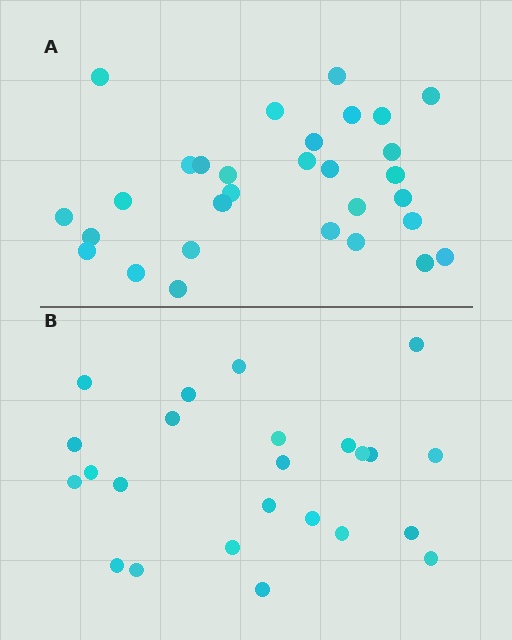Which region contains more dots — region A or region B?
Region A (the top region) has more dots.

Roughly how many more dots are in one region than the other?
Region A has about 6 more dots than region B.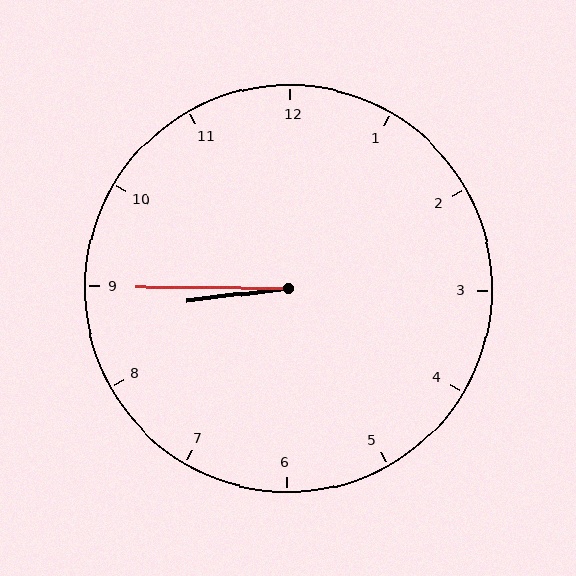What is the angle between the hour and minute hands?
Approximately 8 degrees.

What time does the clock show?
8:45.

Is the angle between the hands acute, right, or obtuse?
It is acute.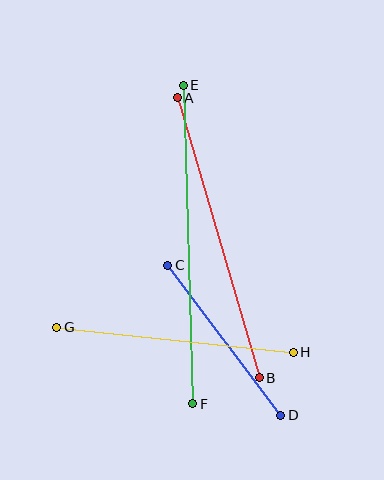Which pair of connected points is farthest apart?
Points E and F are farthest apart.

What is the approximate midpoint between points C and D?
The midpoint is at approximately (224, 340) pixels.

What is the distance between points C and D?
The distance is approximately 188 pixels.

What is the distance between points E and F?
The distance is approximately 319 pixels.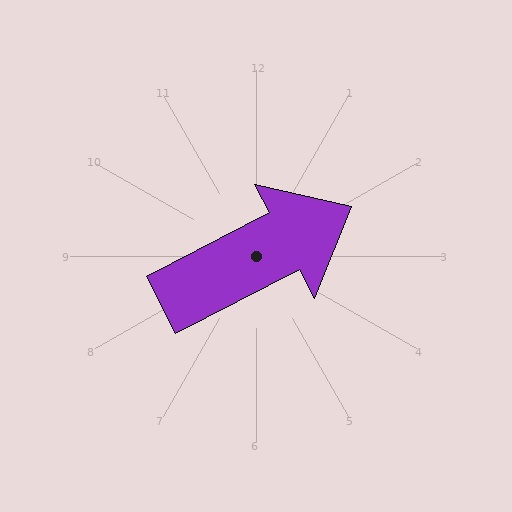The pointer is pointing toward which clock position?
Roughly 2 o'clock.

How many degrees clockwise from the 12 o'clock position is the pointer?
Approximately 63 degrees.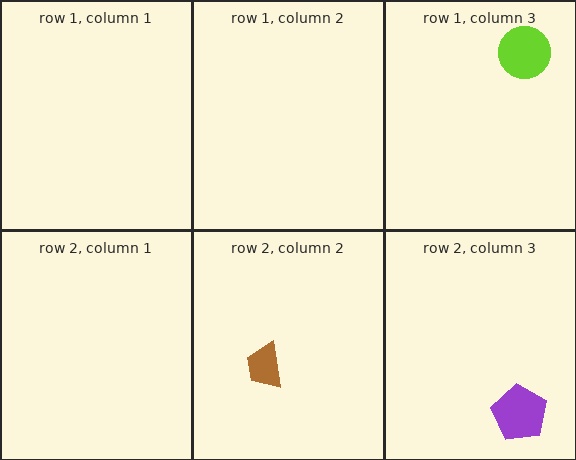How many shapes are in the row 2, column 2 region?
1.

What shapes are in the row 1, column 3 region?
The lime circle.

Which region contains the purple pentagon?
The row 2, column 3 region.